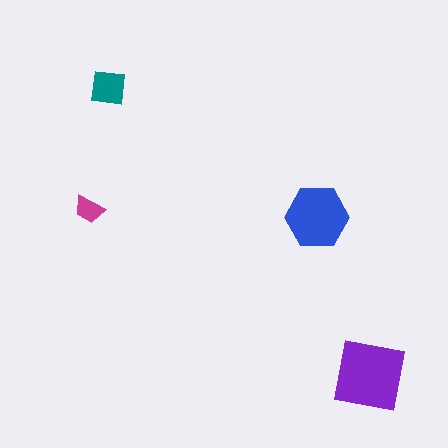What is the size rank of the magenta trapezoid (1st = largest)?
4th.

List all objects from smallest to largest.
The magenta trapezoid, the teal square, the blue hexagon, the purple square.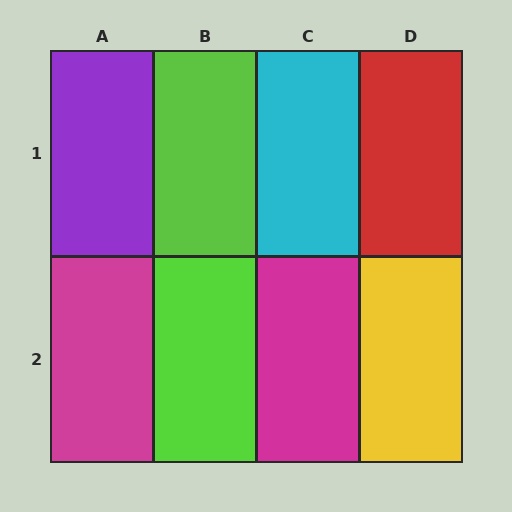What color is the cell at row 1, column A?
Purple.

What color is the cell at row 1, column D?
Red.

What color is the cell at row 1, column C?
Cyan.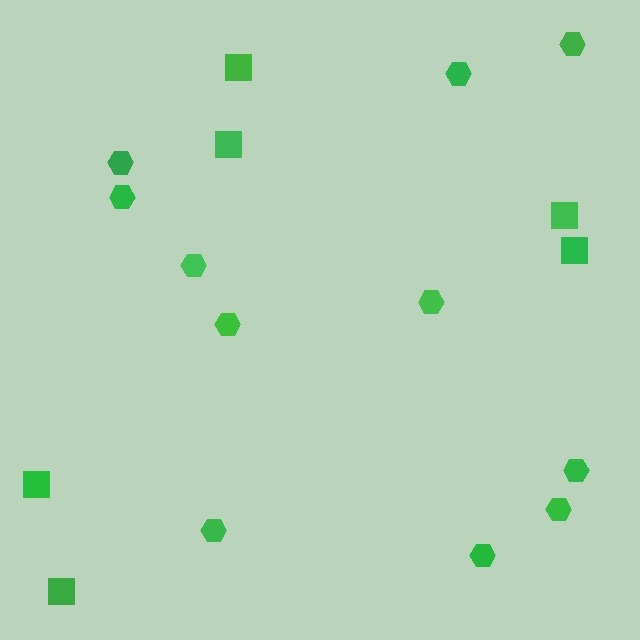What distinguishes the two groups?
There are 2 groups: one group of squares (6) and one group of hexagons (11).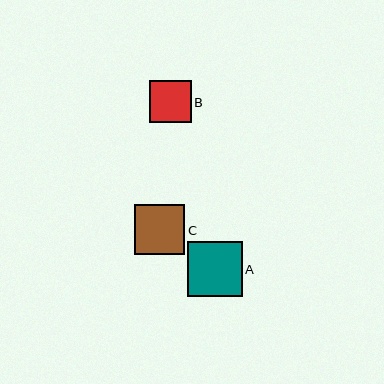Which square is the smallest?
Square B is the smallest with a size of approximately 41 pixels.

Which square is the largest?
Square A is the largest with a size of approximately 55 pixels.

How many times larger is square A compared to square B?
Square A is approximately 1.3 times the size of square B.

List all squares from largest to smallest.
From largest to smallest: A, C, B.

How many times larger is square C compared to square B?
Square C is approximately 1.2 times the size of square B.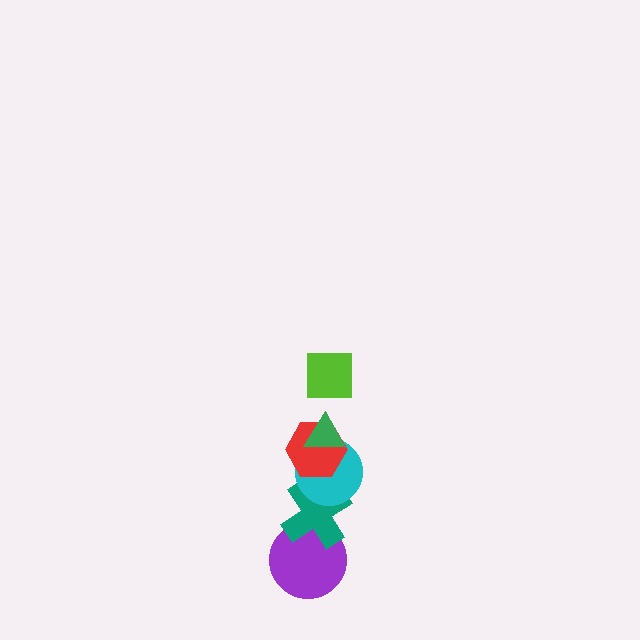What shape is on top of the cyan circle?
The red hexagon is on top of the cyan circle.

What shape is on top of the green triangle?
The lime square is on top of the green triangle.